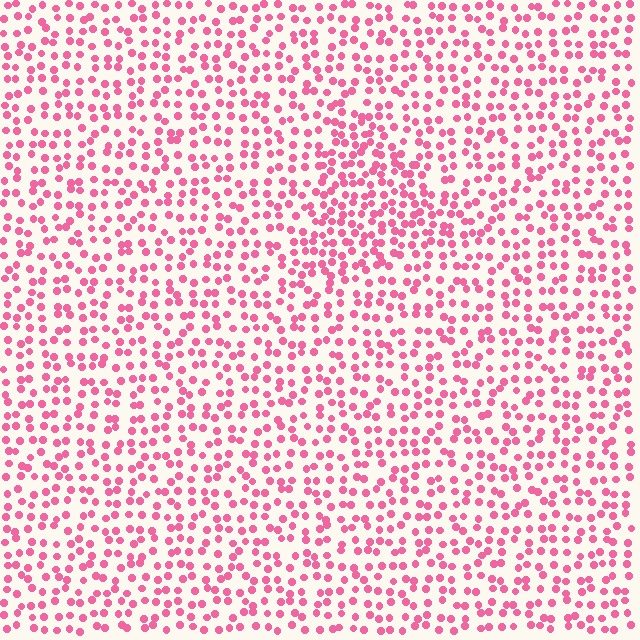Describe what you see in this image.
The image contains small pink elements arranged at two different densities. A triangle-shaped region is visible where the elements are more densely packed than the surrounding area.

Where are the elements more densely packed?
The elements are more densely packed inside the triangle boundary.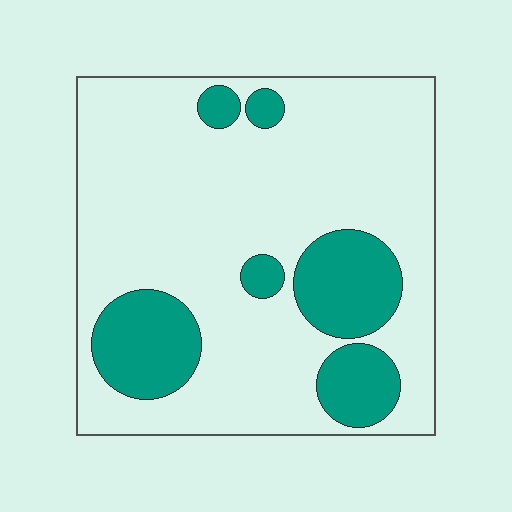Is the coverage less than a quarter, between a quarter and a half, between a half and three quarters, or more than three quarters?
Less than a quarter.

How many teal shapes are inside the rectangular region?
6.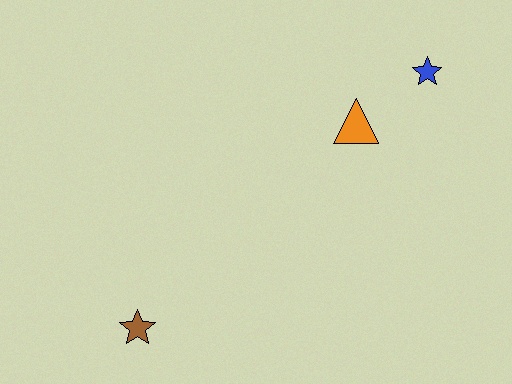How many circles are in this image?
There are no circles.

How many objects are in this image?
There are 3 objects.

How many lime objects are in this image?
There are no lime objects.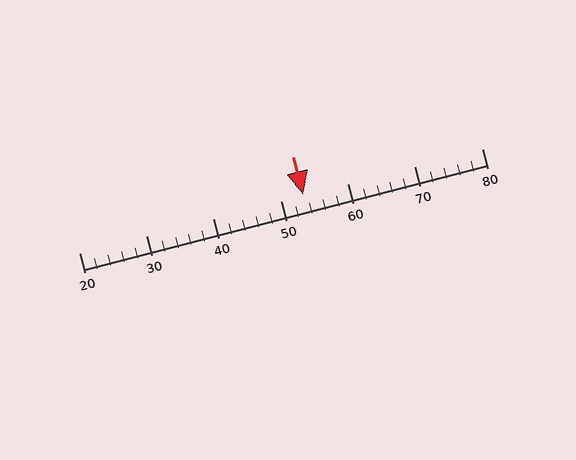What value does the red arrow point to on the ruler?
The red arrow points to approximately 53.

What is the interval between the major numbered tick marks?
The major tick marks are spaced 10 units apart.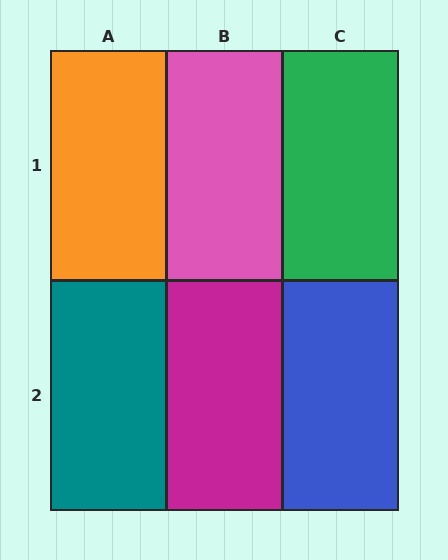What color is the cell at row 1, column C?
Green.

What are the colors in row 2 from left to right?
Teal, magenta, blue.